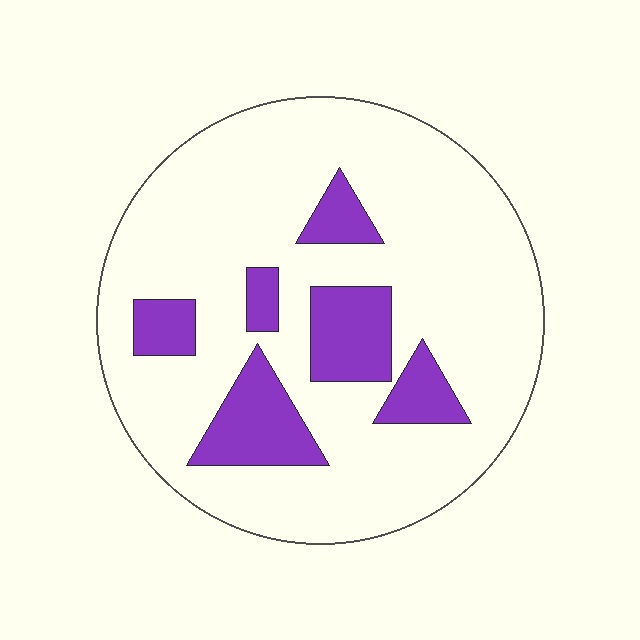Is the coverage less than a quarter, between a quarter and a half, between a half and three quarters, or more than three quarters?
Less than a quarter.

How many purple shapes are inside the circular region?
6.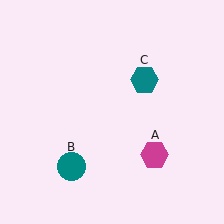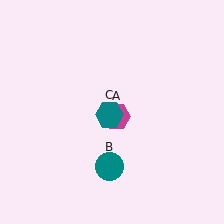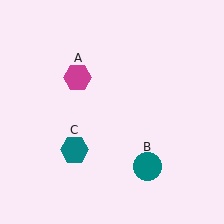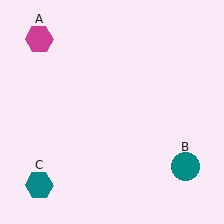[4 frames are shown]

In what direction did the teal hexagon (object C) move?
The teal hexagon (object C) moved down and to the left.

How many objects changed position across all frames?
3 objects changed position: magenta hexagon (object A), teal circle (object B), teal hexagon (object C).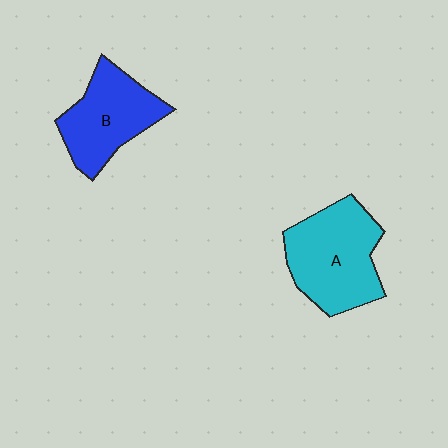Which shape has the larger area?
Shape A (cyan).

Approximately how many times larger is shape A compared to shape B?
Approximately 1.2 times.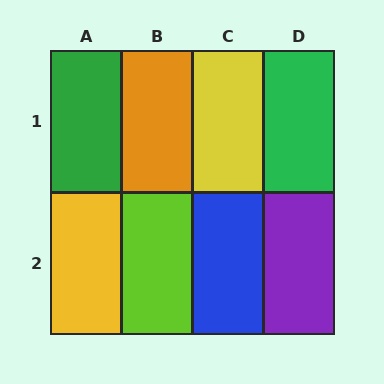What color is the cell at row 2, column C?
Blue.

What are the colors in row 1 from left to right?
Green, orange, yellow, green.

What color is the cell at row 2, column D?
Purple.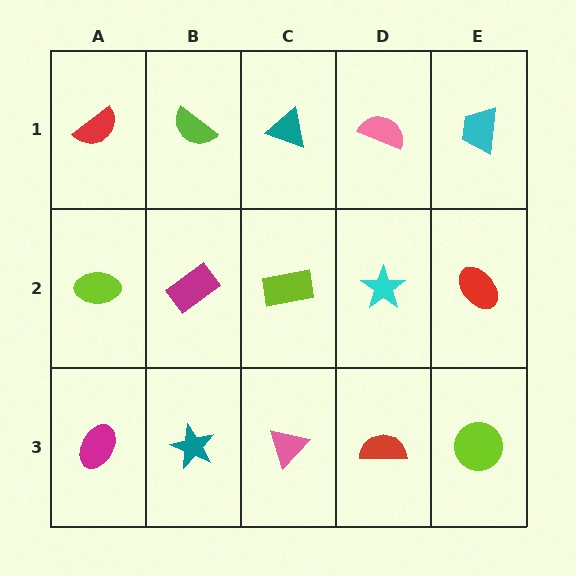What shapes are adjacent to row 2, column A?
A red semicircle (row 1, column A), a magenta ellipse (row 3, column A), a magenta rectangle (row 2, column B).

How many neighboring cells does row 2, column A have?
3.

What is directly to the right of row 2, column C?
A cyan star.